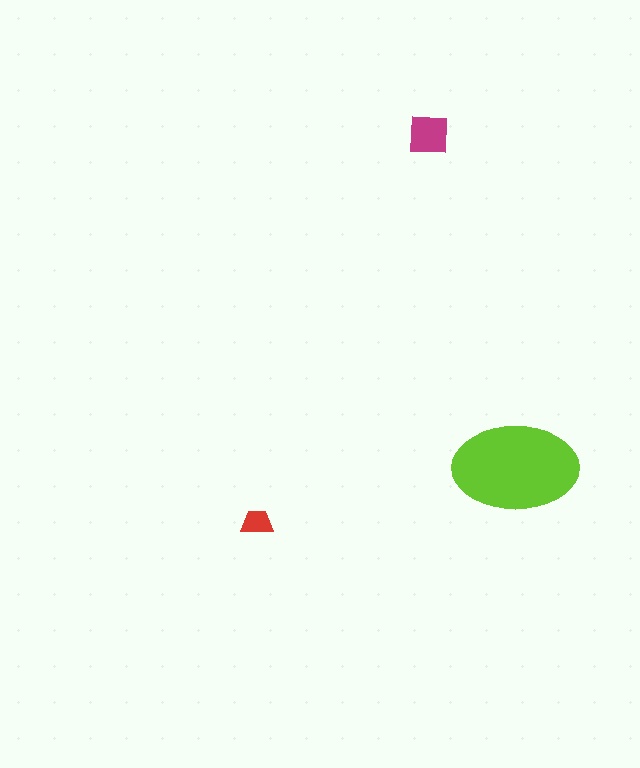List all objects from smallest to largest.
The red trapezoid, the magenta square, the lime ellipse.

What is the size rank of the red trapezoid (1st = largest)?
3rd.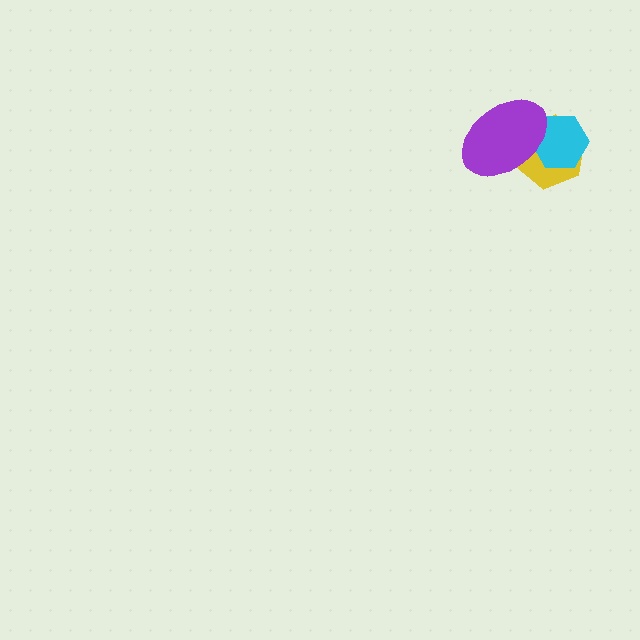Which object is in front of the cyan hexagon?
The purple ellipse is in front of the cyan hexagon.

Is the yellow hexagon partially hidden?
Yes, it is partially covered by another shape.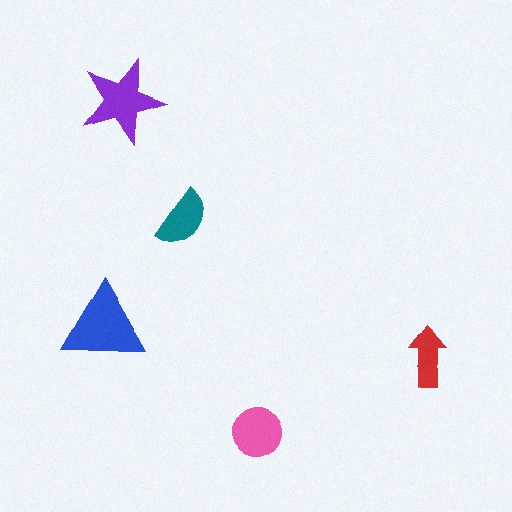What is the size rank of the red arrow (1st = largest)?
5th.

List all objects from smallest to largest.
The red arrow, the teal semicircle, the pink circle, the purple star, the blue triangle.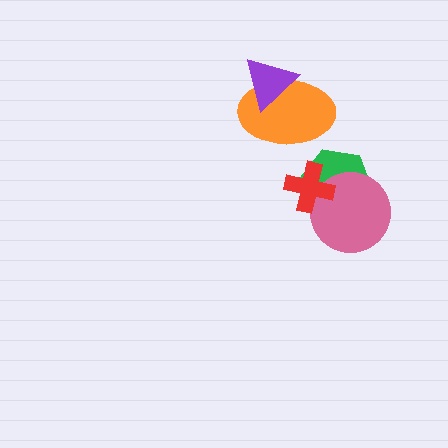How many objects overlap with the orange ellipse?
1 object overlaps with the orange ellipse.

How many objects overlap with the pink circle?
2 objects overlap with the pink circle.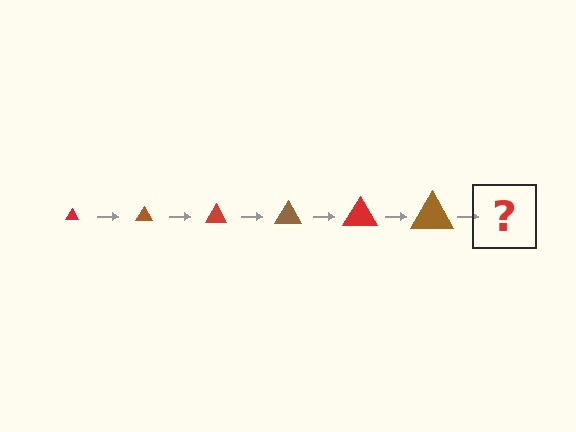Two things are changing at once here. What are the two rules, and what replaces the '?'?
The two rules are that the triangle grows larger each step and the color cycles through red and brown. The '?' should be a red triangle, larger than the previous one.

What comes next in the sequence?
The next element should be a red triangle, larger than the previous one.